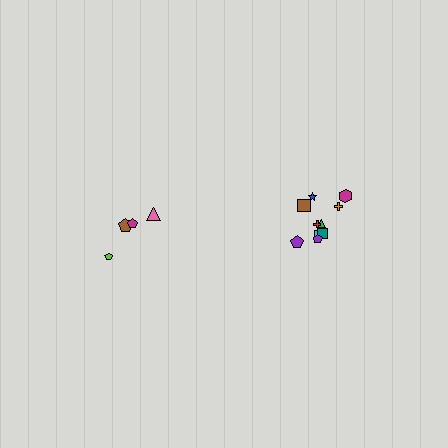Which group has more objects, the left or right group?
The right group.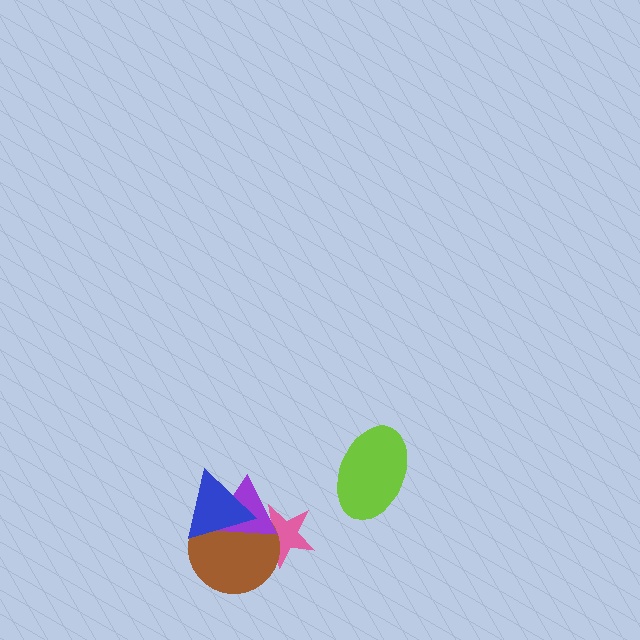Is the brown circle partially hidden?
Yes, it is partially covered by another shape.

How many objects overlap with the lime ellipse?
0 objects overlap with the lime ellipse.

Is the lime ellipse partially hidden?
No, no other shape covers it.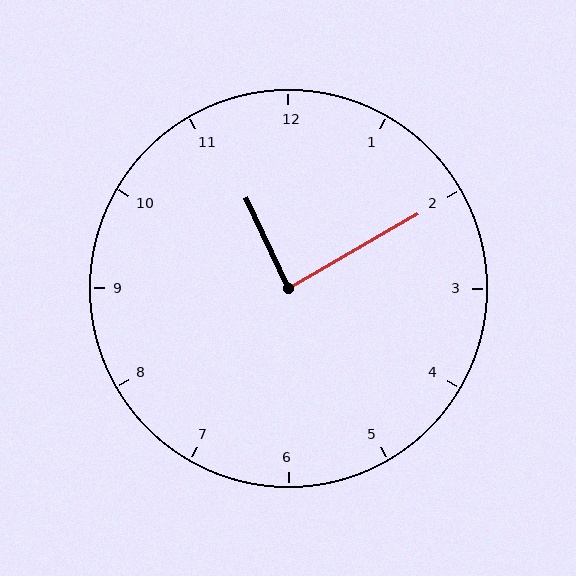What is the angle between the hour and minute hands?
Approximately 85 degrees.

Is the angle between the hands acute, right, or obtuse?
It is right.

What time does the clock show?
11:10.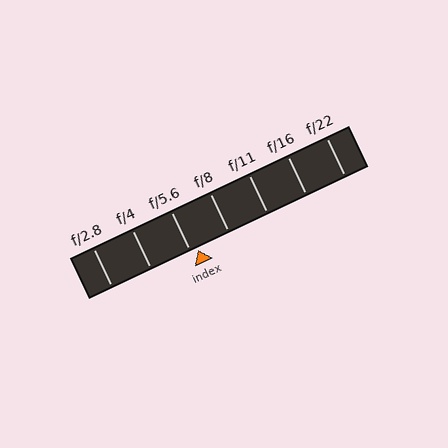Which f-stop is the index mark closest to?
The index mark is closest to f/5.6.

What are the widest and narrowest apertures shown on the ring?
The widest aperture shown is f/2.8 and the narrowest is f/22.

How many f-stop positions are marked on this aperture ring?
There are 7 f-stop positions marked.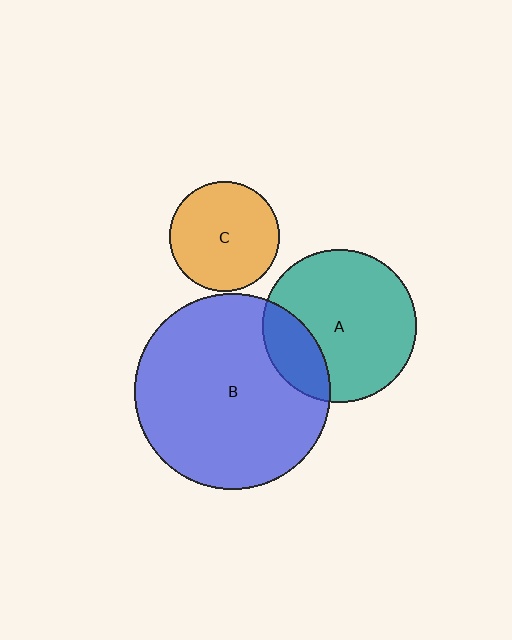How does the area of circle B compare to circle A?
Approximately 1.6 times.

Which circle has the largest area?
Circle B (blue).